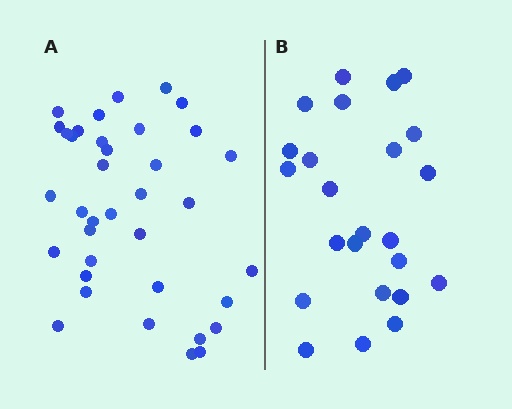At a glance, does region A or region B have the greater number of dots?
Region A (the left region) has more dots.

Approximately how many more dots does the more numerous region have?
Region A has approximately 15 more dots than region B.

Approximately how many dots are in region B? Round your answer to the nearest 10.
About 20 dots. (The exact count is 24, which rounds to 20.)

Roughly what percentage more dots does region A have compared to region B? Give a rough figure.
About 55% more.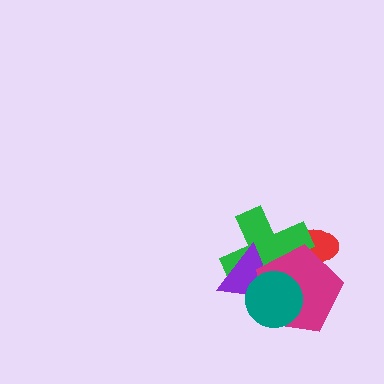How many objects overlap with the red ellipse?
2 objects overlap with the red ellipse.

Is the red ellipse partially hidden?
Yes, it is partially covered by another shape.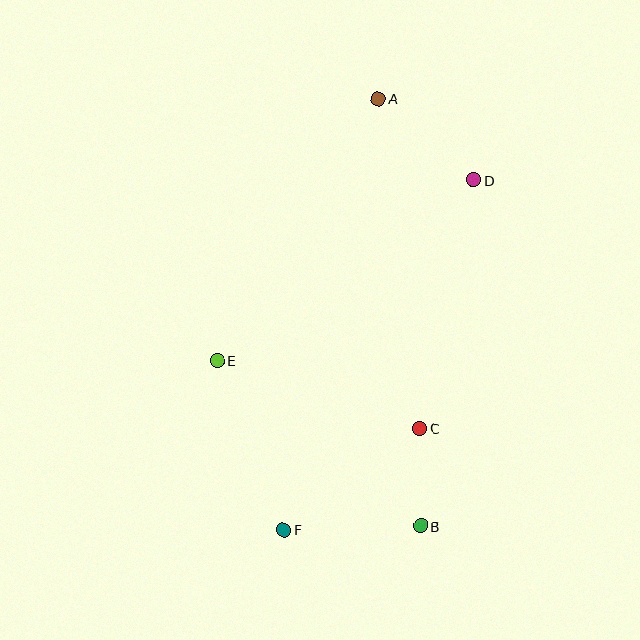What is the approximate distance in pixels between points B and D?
The distance between B and D is approximately 350 pixels.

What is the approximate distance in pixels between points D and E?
The distance between D and E is approximately 314 pixels.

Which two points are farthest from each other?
Points A and F are farthest from each other.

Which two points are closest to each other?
Points B and C are closest to each other.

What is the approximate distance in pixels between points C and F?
The distance between C and F is approximately 169 pixels.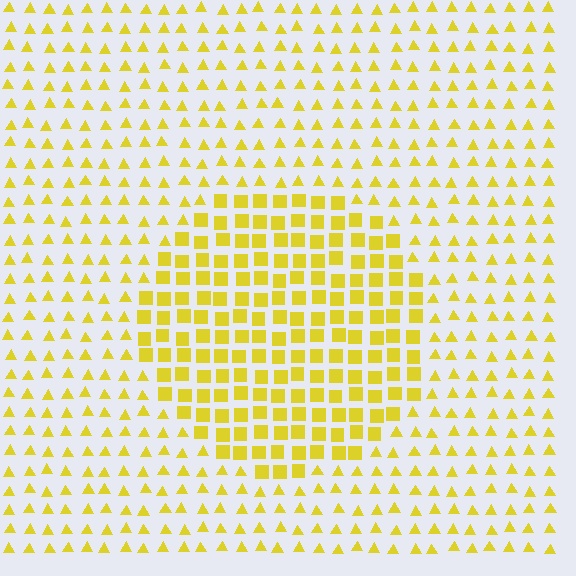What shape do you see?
I see a circle.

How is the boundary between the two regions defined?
The boundary is defined by a change in element shape: squares inside vs. triangles outside. All elements share the same color and spacing.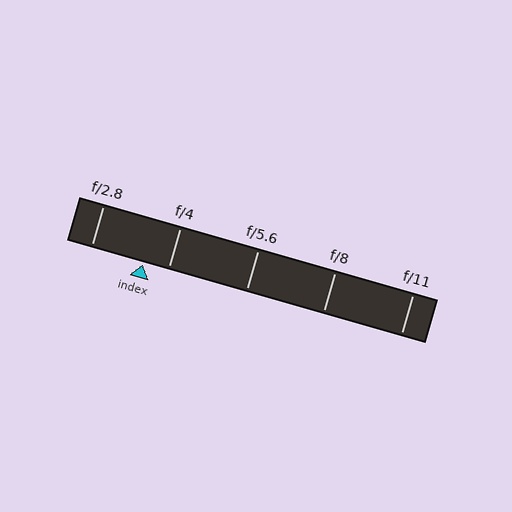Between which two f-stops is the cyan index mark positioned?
The index mark is between f/2.8 and f/4.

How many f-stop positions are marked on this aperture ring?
There are 5 f-stop positions marked.